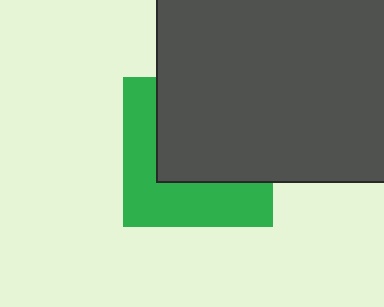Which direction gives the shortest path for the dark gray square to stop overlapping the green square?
Moving toward the upper-right gives the shortest separation.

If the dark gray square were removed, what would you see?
You would see the complete green square.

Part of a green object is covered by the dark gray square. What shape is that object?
It is a square.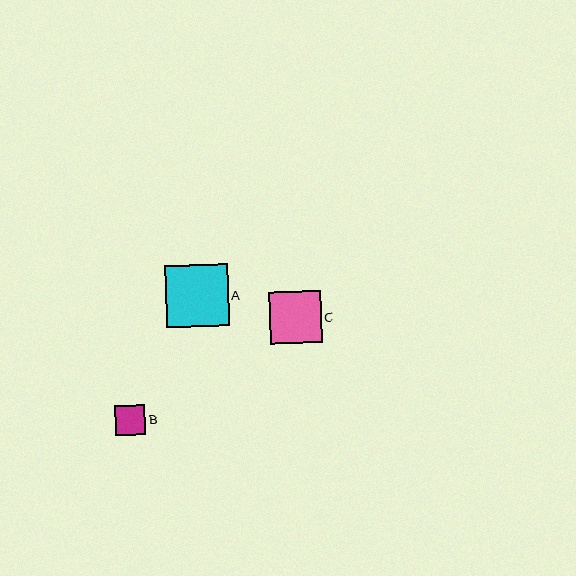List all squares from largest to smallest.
From largest to smallest: A, C, B.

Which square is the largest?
Square A is the largest with a size of approximately 63 pixels.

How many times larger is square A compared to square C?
Square A is approximately 1.2 times the size of square C.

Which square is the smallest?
Square B is the smallest with a size of approximately 30 pixels.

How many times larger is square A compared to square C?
Square A is approximately 1.2 times the size of square C.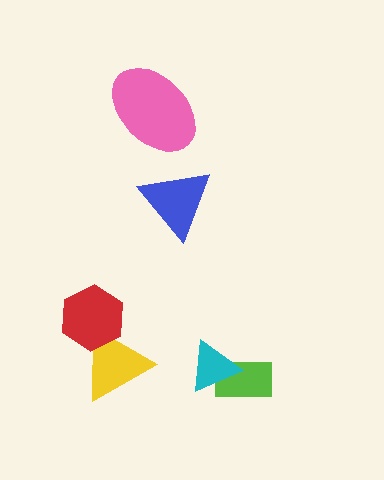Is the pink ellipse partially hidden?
No, no other shape covers it.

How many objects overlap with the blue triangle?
0 objects overlap with the blue triangle.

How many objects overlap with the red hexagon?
1 object overlaps with the red hexagon.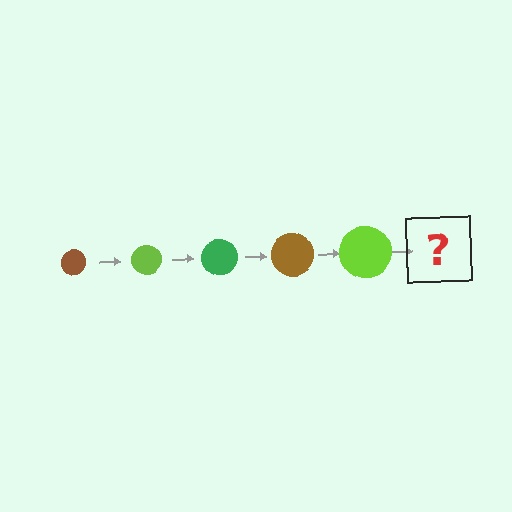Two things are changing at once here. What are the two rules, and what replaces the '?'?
The two rules are that the circle grows larger each step and the color cycles through brown, lime, and green. The '?' should be a green circle, larger than the previous one.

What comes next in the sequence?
The next element should be a green circle, larger than the previous one.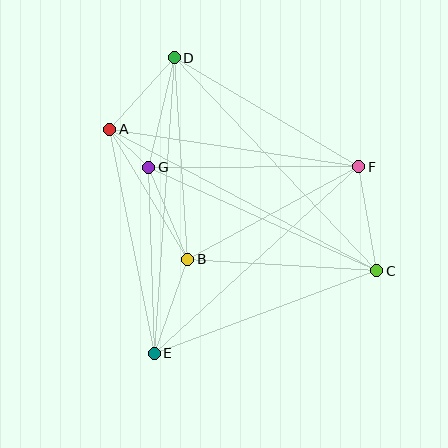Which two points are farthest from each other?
Points A and C are farthest from each other.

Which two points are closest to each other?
Points A and G are closest to each other.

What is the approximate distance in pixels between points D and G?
The distance between D and G is approximately 112 pixels.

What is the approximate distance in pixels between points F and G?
The distance between F and G is approximately 210 pixels.